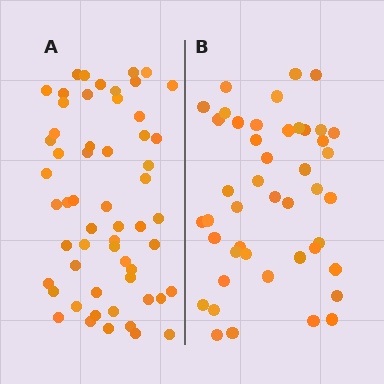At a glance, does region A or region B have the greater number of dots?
Region A (the left region) has more dots.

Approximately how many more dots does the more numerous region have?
Region A has roughly 12 or so more dots than region B.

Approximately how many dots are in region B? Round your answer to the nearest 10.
About 40 dots. (The exact count is 45, which rounds to 40.)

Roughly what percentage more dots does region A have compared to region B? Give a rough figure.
About 25% more.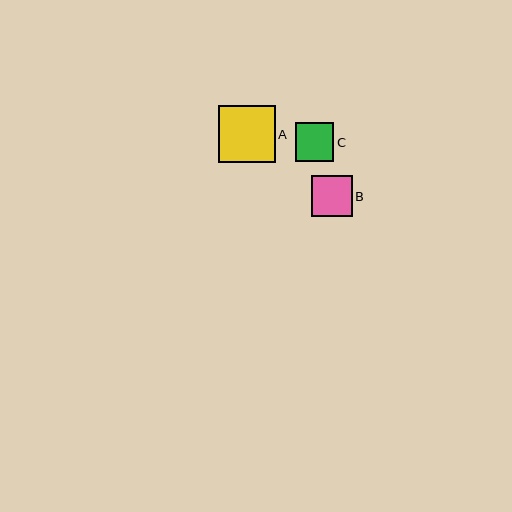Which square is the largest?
Square A is the largest with a size of approximately 57 pixels.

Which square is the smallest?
Square C is the smallest with a size of approximately 39 pixels.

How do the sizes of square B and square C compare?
Square B and square C are approximately the same size.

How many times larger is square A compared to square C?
Square A is approximately 1.5 times the size of square C.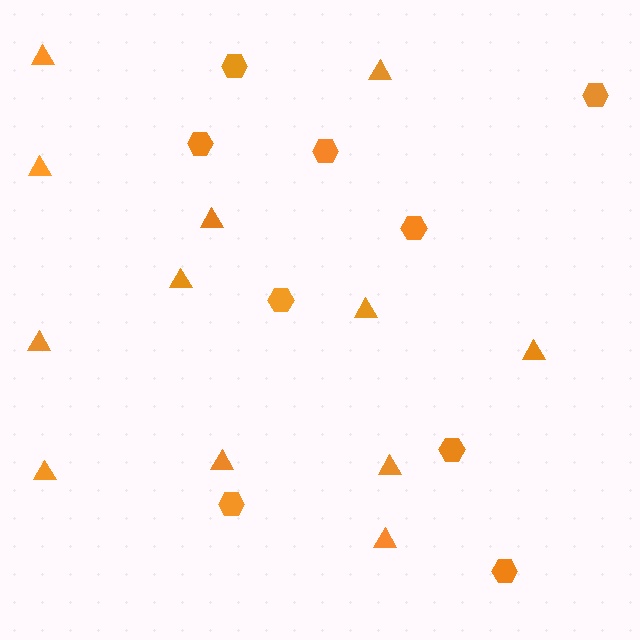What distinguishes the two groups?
There are 2 groups: one group of triangles (12) and one group of hexagons (9).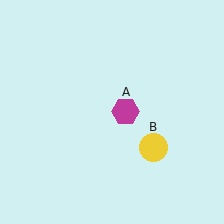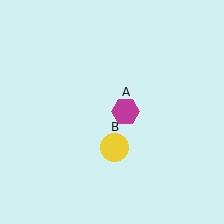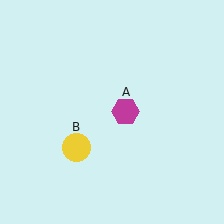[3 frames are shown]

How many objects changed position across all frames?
1 object changed position: yellow circle (object B).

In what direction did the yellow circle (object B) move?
The yellow circle (object B) moved left.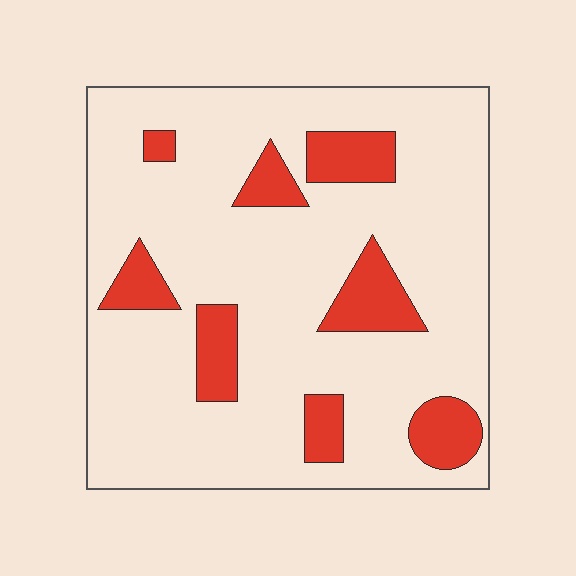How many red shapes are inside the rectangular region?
8.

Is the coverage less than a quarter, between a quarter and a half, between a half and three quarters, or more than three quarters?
Less than a quarter.